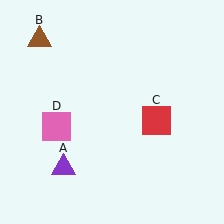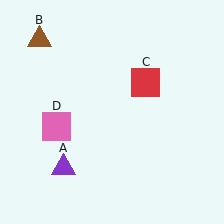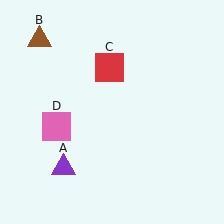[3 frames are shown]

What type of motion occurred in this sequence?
The red square (object C) rotated counterclockwise around the center of the scene.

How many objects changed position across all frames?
1 object changed position: red square (object C).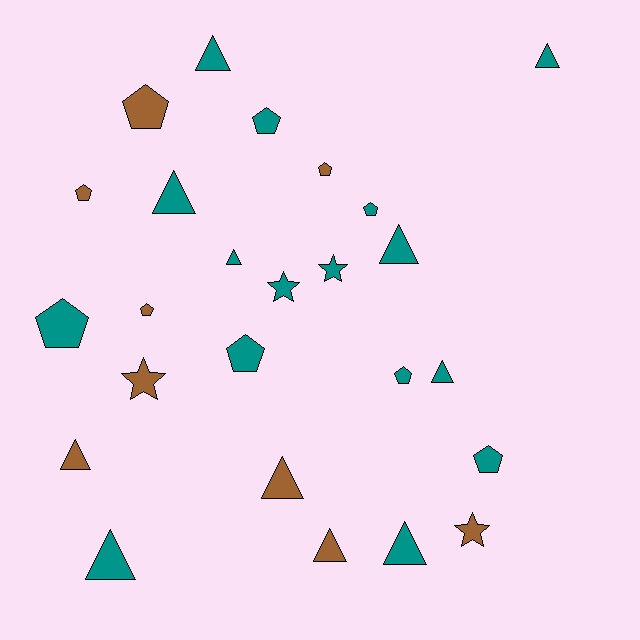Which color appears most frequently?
Teal, with 16 objects.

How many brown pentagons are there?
There are 4 brown pentagons.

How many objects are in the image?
There are 25 objects.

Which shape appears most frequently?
Triangle, with 11 objects.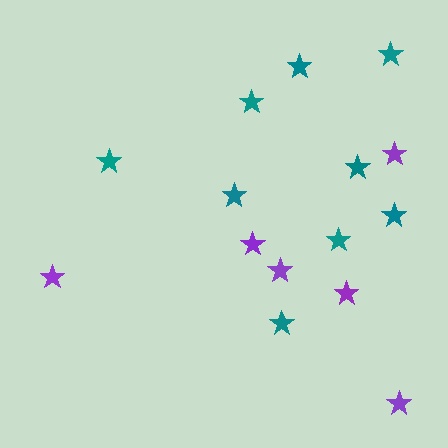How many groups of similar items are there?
There are 2 groups: one group of purple stars (6) and one group of teal stars (9).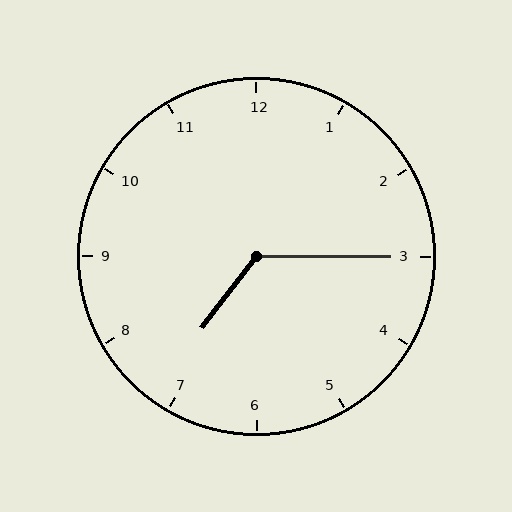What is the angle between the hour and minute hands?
Approximately 128 degrees.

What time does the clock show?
7:15.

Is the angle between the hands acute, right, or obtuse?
It is obtuse.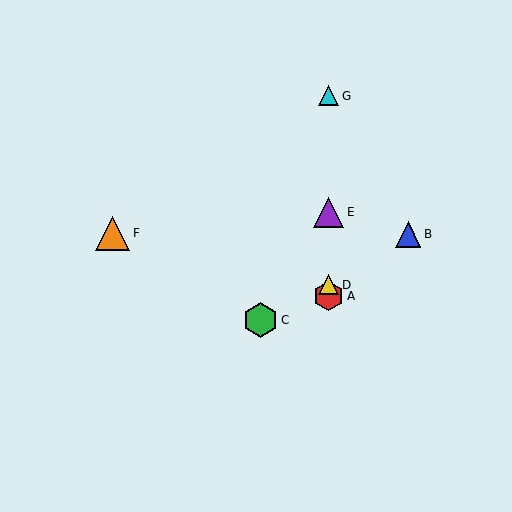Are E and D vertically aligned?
Yes, both are at x≈329.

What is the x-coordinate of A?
Object A is at x≈329.